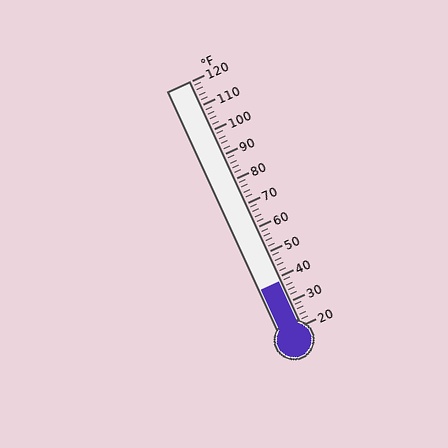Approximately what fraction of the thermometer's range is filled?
The thermometer is filled to approximately 20% of its range.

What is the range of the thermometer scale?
The thermometer scale ranges from 20°F to 120°F.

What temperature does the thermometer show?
The thermometer shows approximately 38°F.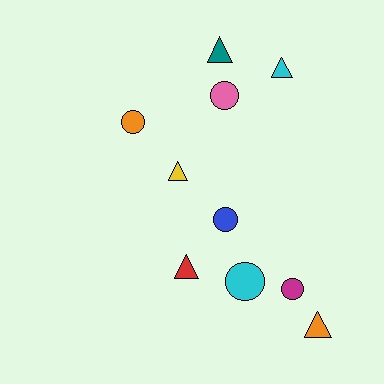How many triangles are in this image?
There are 5 triangles.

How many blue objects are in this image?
There is 1 blue object.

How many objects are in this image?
There are 10 objects.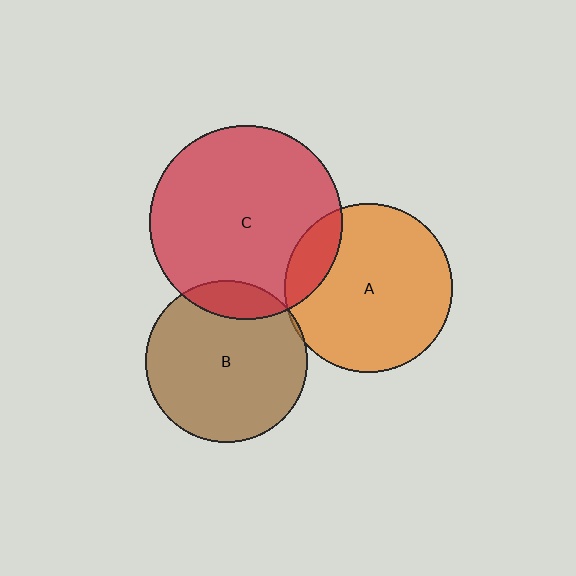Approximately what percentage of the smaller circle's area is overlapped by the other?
Approximately 15%.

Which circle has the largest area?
Circle C (red).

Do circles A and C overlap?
Yes.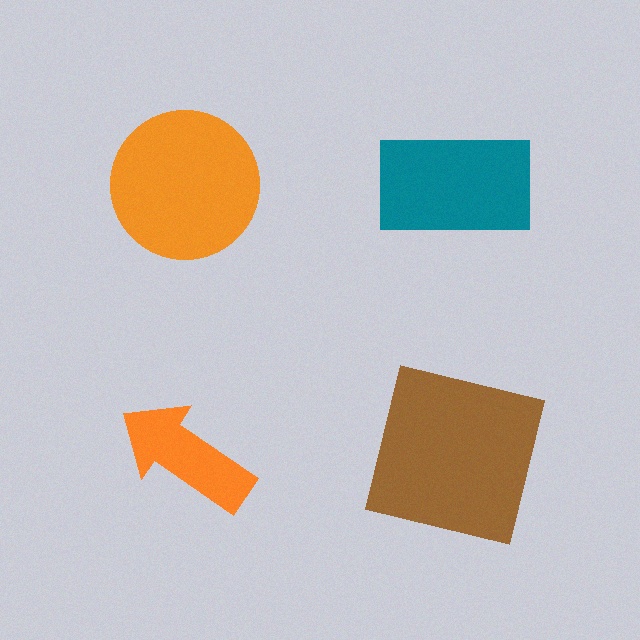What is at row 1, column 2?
A teal rectangle.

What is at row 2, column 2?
A brown square.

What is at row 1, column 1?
An orange circle.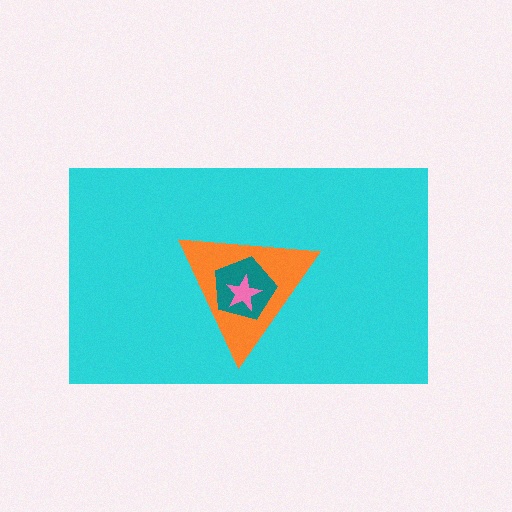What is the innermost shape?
The pink star.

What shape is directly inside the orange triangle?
The teal pentagon.